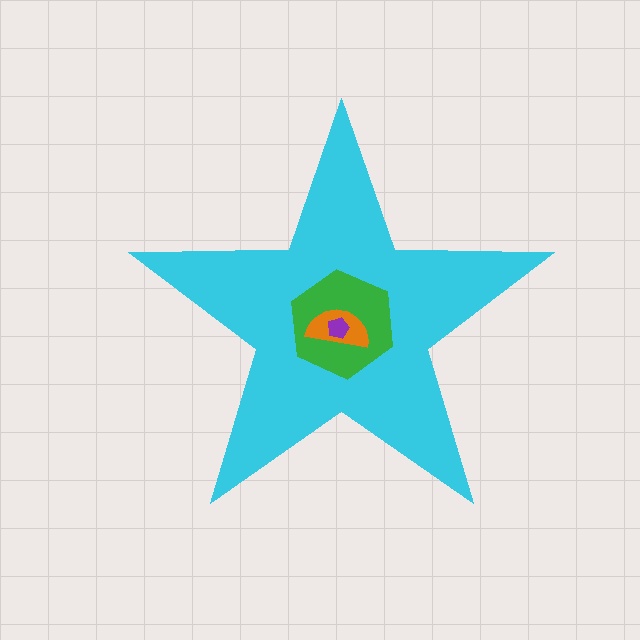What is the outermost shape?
The cyan star.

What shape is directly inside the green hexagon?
The orange semicircle.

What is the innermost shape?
The purple pentagon.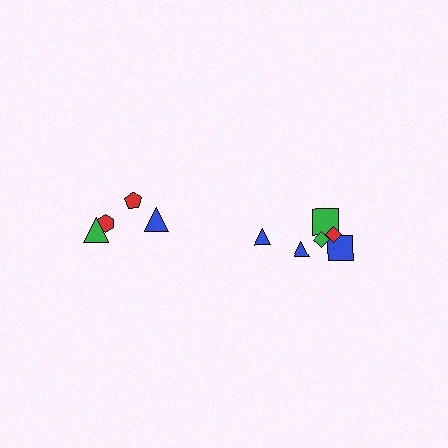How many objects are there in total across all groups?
There are 10 objects.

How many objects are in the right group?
There are 6 objects.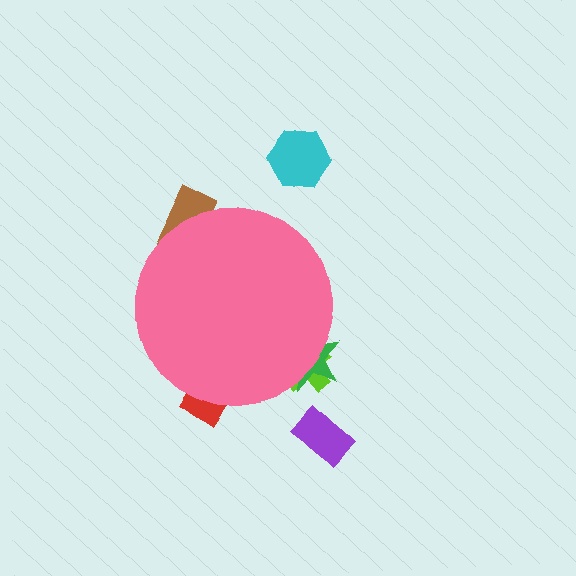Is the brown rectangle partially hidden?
Yes, the brown rectangle is partially hidden behind the pink circle.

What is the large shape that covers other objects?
A pink circle.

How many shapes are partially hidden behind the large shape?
4 shapes are partially hidden.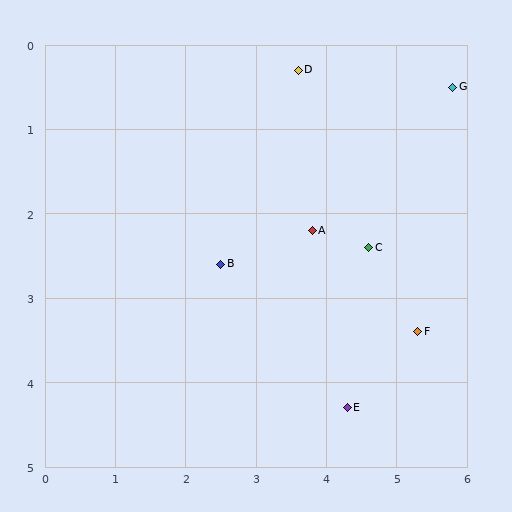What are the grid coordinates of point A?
Point A is at approximately (3.8, 2.2).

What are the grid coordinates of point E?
Point E is at approximately (4.3, 4.3).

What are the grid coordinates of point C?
Point C is at approximately (4.6, 2.4).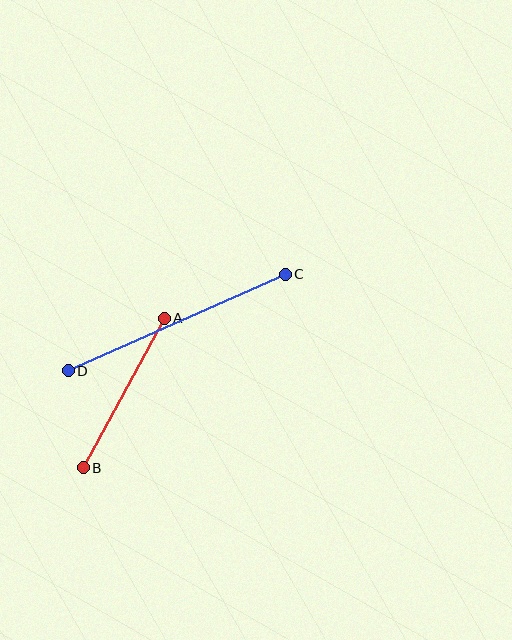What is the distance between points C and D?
The distance is approximately 237 pixels.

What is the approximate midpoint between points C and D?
The midpoint is at approximately (177, 322) pixels.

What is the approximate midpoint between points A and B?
The midpoint is at approximately (124, 393) pixels.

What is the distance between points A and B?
The distance is approximately 170 pixels.